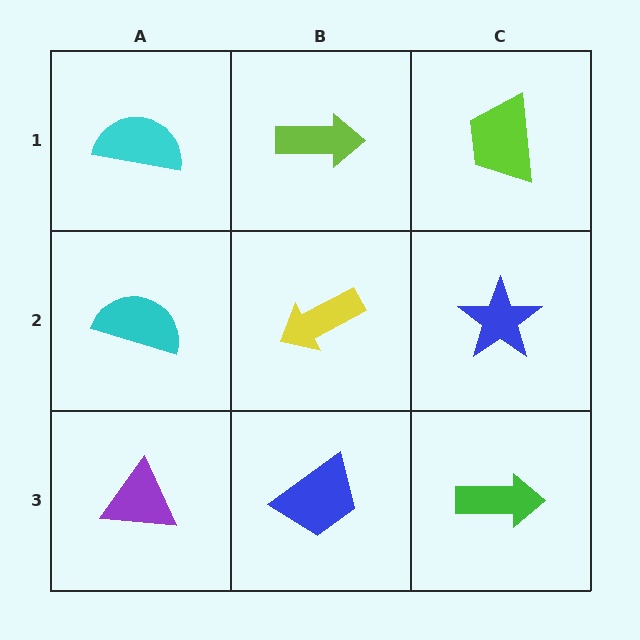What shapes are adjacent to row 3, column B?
A yellow arrow (row 2, column B), a purple triangle (row 3, column A), a green arrow (row 3, column C).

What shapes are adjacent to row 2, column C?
A lime trapezoid (row 1, column C), a green arrow (row 3, column C), a yellow arrow (row 2, column B).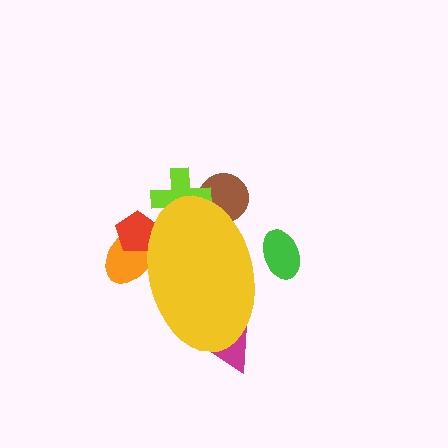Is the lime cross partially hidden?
Yes, the lime cross is partially hidden behind the yellow ellipse.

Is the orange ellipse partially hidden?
Yes, the orange ellipse is partially hidden behind the yellow ellipse.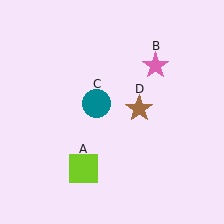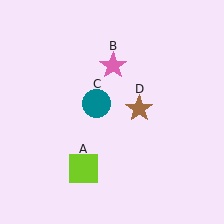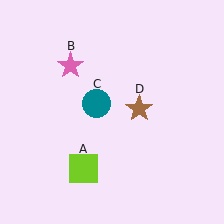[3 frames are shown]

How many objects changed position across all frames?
1 object changed position: pink star (object B).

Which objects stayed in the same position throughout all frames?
Lime square (object A) and teal circle (object C) and brown star (object D) remained stationary.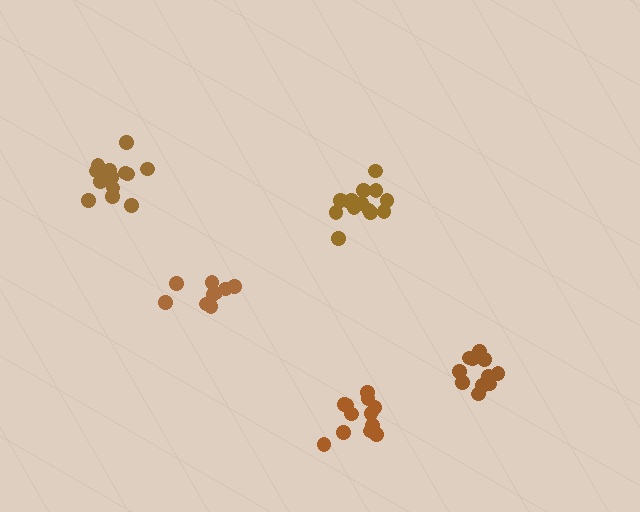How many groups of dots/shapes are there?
There are 5 groups.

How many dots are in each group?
Group 1: 13 dots, Group 2: 9 dots, Group 3: 14 dots, Group 4: 13 dots, Group 5: 12 dots (61 total).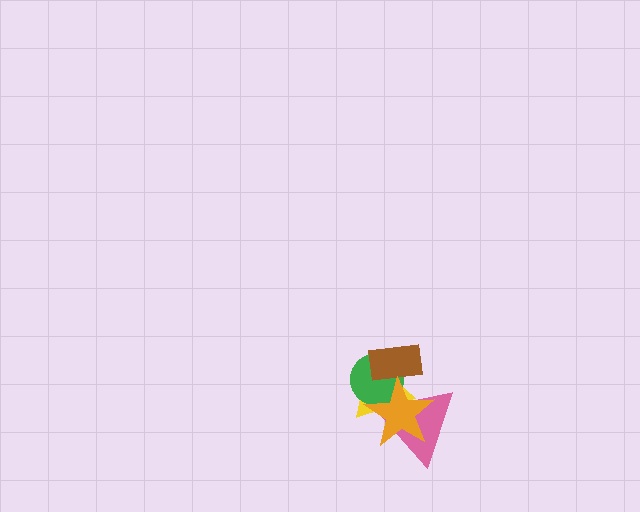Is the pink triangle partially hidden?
Yes, it is partially covered by another shape.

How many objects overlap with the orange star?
4 objects overlap with the orange star.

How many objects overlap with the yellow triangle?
4 objects overlap with the yellow triangle.